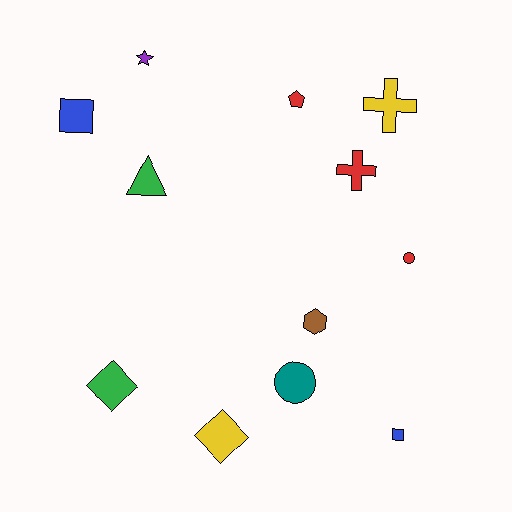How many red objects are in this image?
There are 3 red objects.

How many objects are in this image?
There are 12 objects.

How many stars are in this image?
There is 1 star.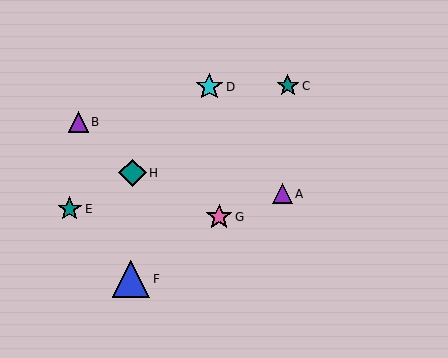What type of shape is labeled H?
Shape H is a teal diamond.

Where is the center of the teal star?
The center of the teal star is at (288, 86).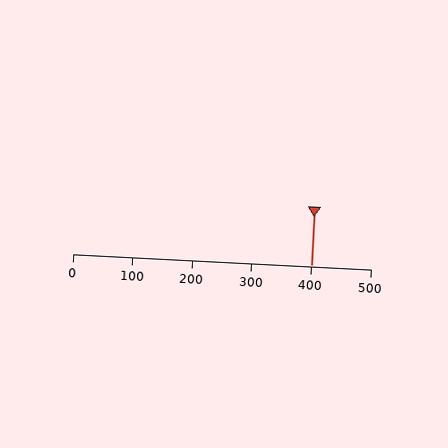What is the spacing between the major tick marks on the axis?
The major ticks are spaced 100 apart.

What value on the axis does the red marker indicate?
The marker indicates approximately 400.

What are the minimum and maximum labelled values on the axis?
The axis runs from 0 to 500.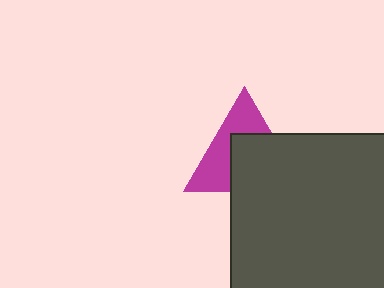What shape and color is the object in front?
The object in front is a dark gray square.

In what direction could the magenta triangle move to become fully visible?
The magenta triangle could move up. That would shift it out from behind the dark gray square entirely.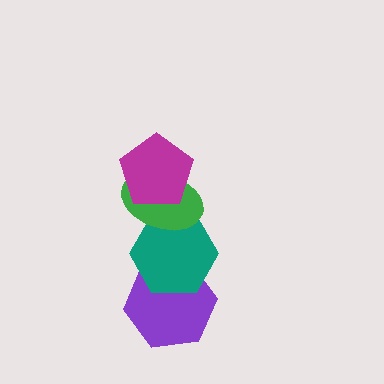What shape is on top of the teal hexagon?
The green ellipse is on top of the teal hexagon.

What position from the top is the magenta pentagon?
The magenta pentagon is 1st from the top.